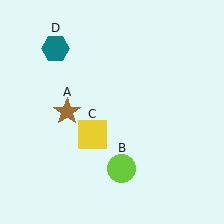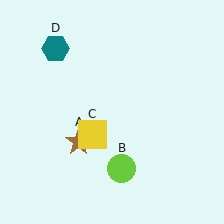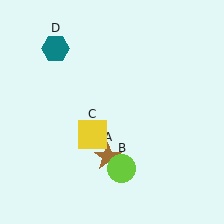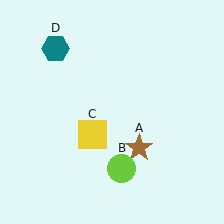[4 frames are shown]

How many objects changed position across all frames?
1 object changed position: brown star (object A).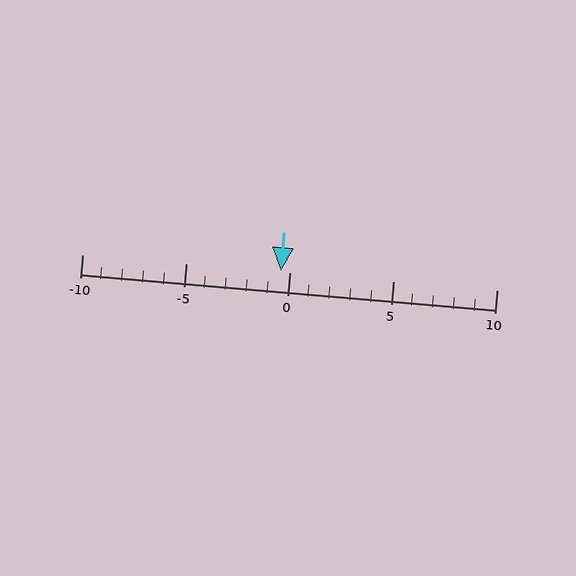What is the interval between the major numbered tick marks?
The major tick marks are spaced 5 units apart.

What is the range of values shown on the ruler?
The ruler shows values from -10 to 10.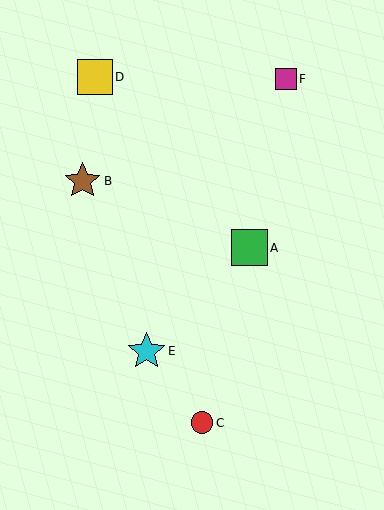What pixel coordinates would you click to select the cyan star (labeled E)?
Click at (146, 351) to select the cyan star E.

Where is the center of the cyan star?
The center of the cyan star is at (146, 351).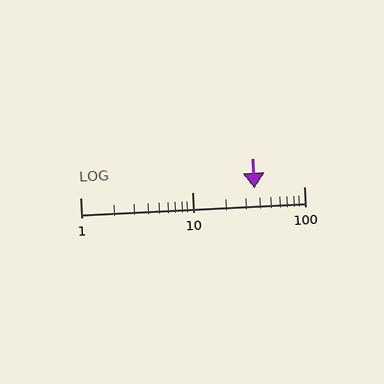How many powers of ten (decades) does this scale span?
The scale spans 2 decades, from 1 to 100.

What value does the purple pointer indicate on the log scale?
The pointer indicates approximately 36.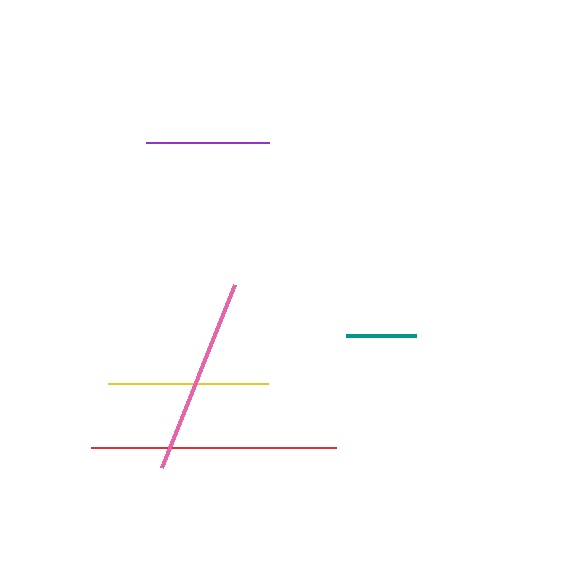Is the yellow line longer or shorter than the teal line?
The yellow line is longer than the teal line.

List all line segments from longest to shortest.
From longest to shortest: red, pink, yellow, purple, teal.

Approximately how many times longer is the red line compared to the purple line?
The red line is approximately 2.0 times the length of the purple line.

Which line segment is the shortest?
The teal line is the shortest at approximately 69 pixels.